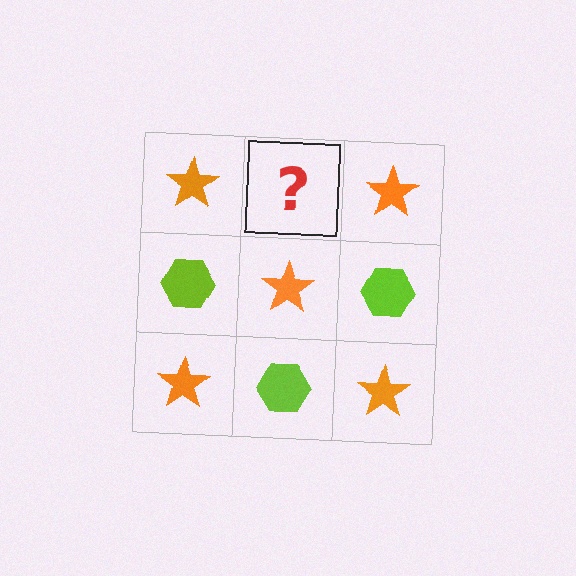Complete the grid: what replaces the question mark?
The question mark should be replaced with a lime hexagon.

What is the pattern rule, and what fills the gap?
The rule is that it alternates orange star and lime hexagon in a checkerboard pattern. The gap should be filled with a lime hexagon.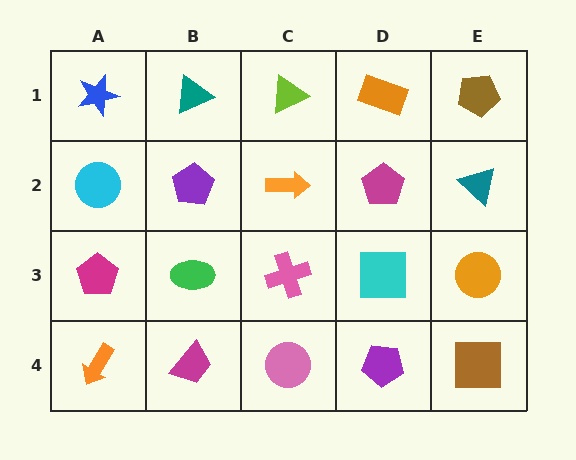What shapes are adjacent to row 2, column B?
A teal triangle (row 1, column B), a green ellipse (row 3, column B), a cyan circle (row 2, column A), an orange arrow (row 2, column C).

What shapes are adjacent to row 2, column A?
A blue star (row 1, column A), a magenta pentagon (row 3, column A), a purple pentagon (row 2, column B).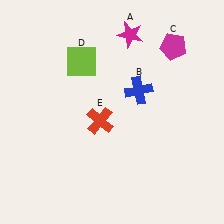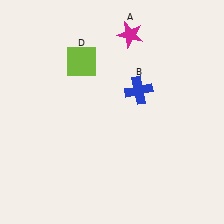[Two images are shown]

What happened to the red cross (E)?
The red cross (E) was removed in Image 2. It was in the bottom-left area of Image 1.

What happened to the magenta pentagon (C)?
The magenta pentagon (C) was removed in Image 2. It was in the top-right area of Image 1.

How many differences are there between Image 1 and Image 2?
There are 2 differences between the two images.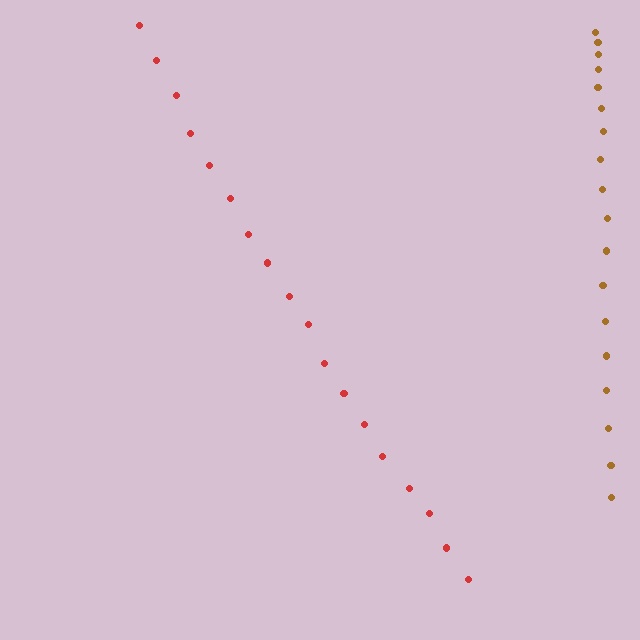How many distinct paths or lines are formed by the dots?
There are 2 distinct paths.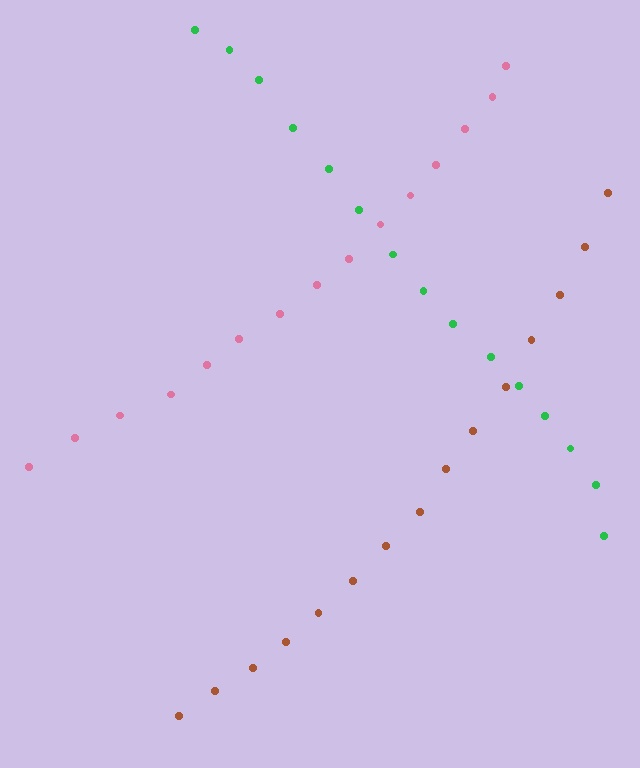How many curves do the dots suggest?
There are 3 distinct paths.